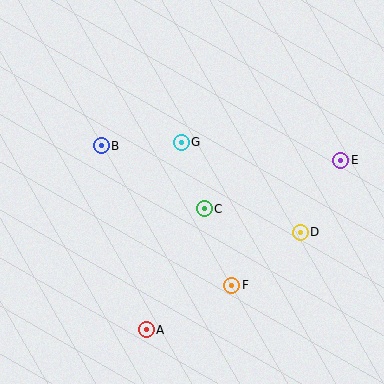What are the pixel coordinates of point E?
Point E is at (341, 160).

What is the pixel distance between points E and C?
The distance between E and C is 145 pixels.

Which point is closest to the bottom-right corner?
Point D is closest to the bottom-right corner.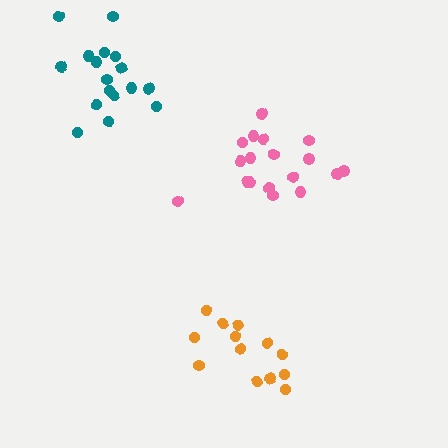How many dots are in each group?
Group 1: 18 dots, Group 2: 13 dots, Group 3: 17 dots (48 total).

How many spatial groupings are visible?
There are 3 spatial groupings.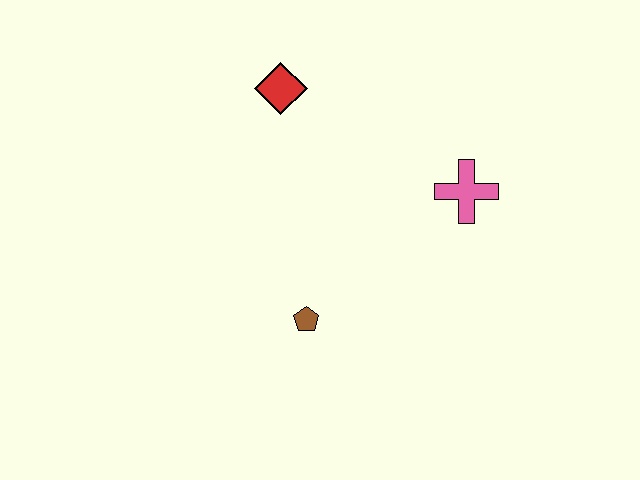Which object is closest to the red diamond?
The pink cross is closest to the red diamond.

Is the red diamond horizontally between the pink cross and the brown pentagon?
No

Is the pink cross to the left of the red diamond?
No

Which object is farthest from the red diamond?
The brown pentagon is farthest from the red diamond.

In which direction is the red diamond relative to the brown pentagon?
The red diamond is above the brown pentagon.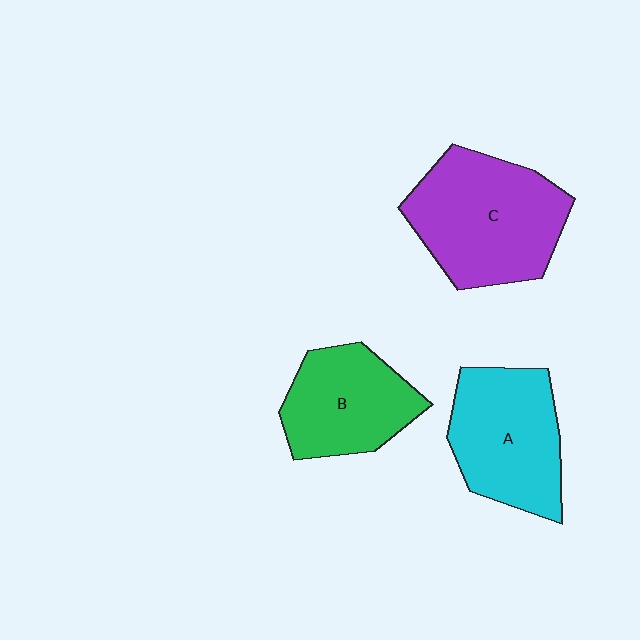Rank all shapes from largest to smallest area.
From largest to smallest: C (purple), A (cyan), B (green).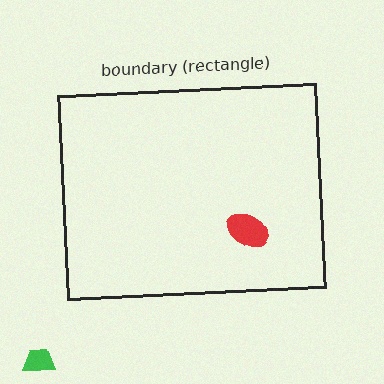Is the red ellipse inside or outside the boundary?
Inside.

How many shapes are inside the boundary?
1 inside, 1 outside.